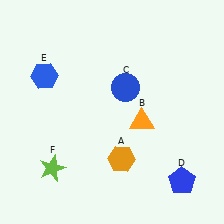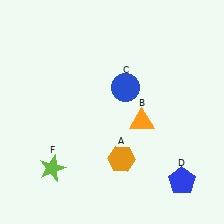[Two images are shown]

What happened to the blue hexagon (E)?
The blue hexagon (E) was removed in Image 2. It was in the top-left area of Image 1.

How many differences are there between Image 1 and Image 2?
There is 1 difference between the two images.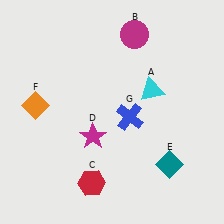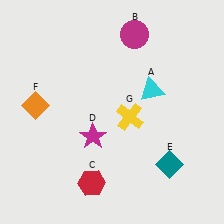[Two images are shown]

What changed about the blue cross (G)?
In Image 1, G is blue. In Image 2, it changed to yellow.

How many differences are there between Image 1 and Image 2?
There is 1 difference between the two images.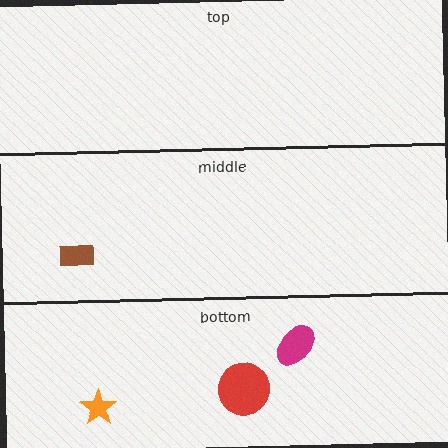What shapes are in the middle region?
The brown rectangle.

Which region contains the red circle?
The bottom region.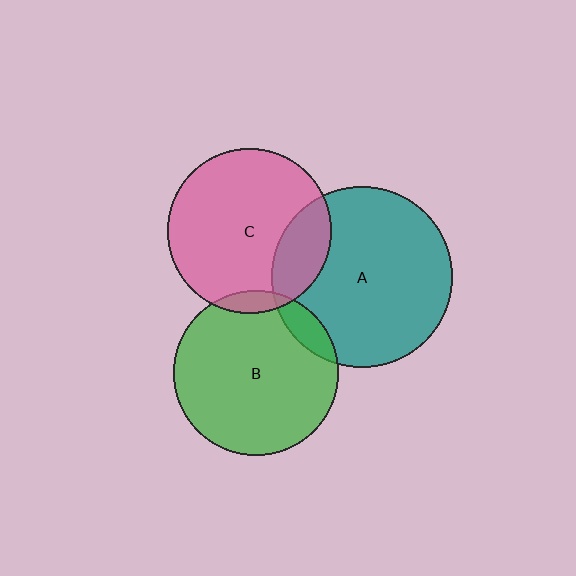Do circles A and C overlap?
Yes.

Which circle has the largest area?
Circle A (teal).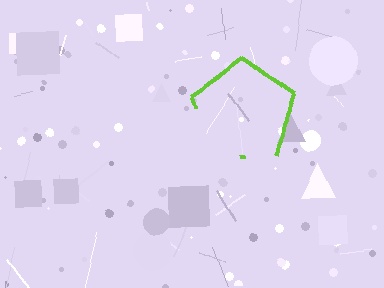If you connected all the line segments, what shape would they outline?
They would outline a pentagon.